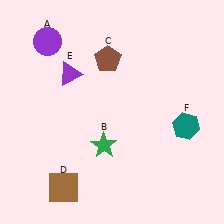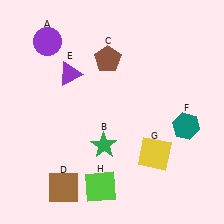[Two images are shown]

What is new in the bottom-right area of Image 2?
A yellow square (G) was added in the bottom-right area of Image 2.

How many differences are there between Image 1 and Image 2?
There are 2 differences between the two images.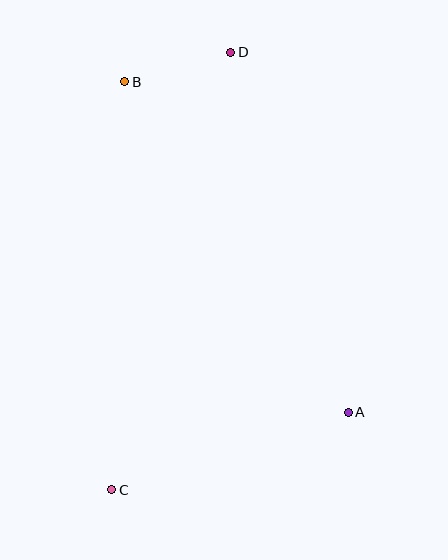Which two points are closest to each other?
Points B and D are closest to each other.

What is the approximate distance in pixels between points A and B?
The distance between A and B is approximately 399 pixels.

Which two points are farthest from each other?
Points C and D are farthest from each other.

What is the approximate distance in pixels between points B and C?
The distance between B and C is approximately 408 pixels.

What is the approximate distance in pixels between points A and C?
The distance between A and C is approximately 249 pixels.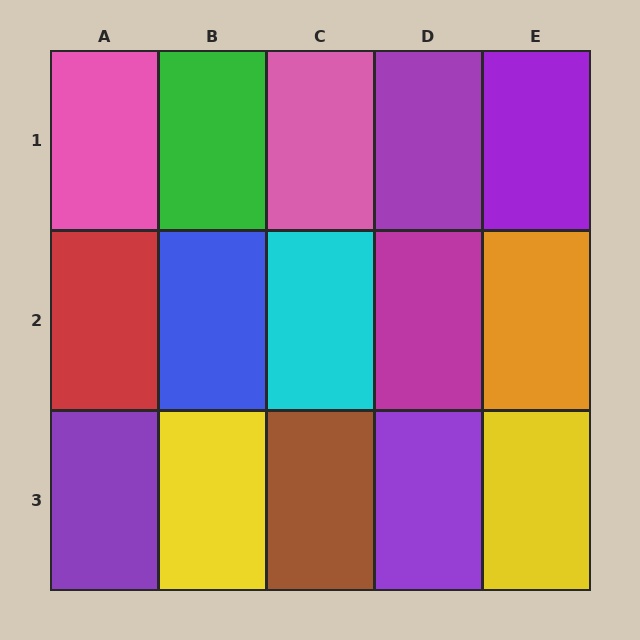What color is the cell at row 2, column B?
Blue.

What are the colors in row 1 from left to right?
Pink, green, pink, purple, purple.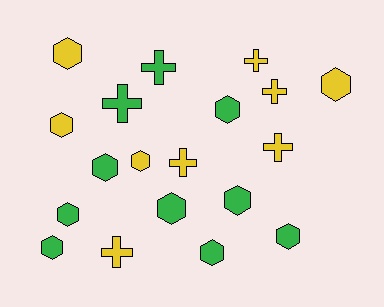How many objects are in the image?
There are 19 objects.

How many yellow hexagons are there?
There are 4 yellow hexagons.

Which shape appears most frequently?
Hexagon, with 12 objects.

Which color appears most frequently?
Green, with 10 objects.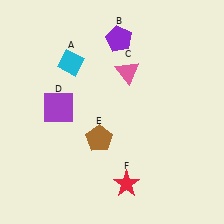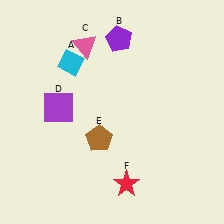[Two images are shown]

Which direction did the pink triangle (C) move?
The pink triangle (C) moved left.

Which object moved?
The pink triangle (C) moved left.